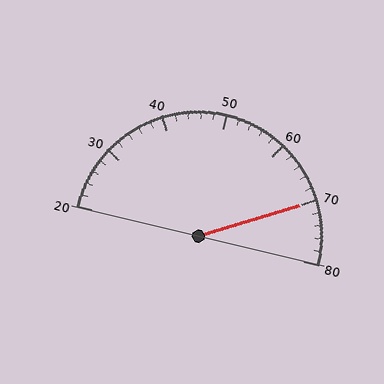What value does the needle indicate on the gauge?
The needle indicates approximately 70.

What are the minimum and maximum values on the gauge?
The gauge ranges from 20 to 80.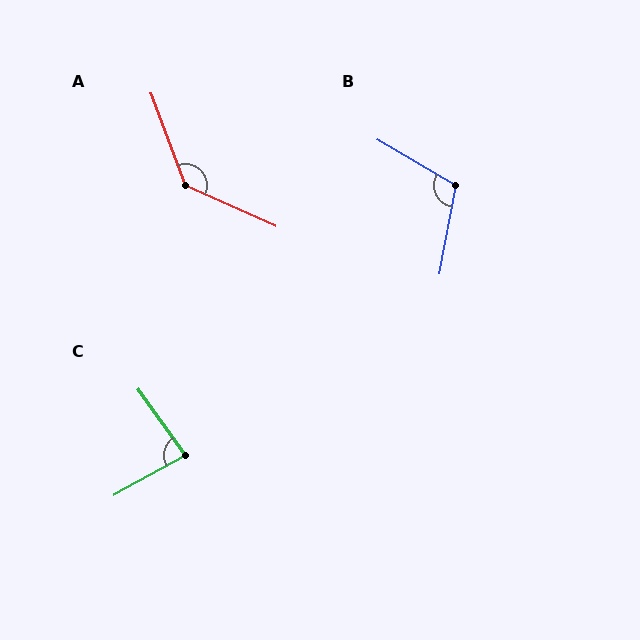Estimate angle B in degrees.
Approximately 111 degrees.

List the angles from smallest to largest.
C (83°), B (111°), A (135°).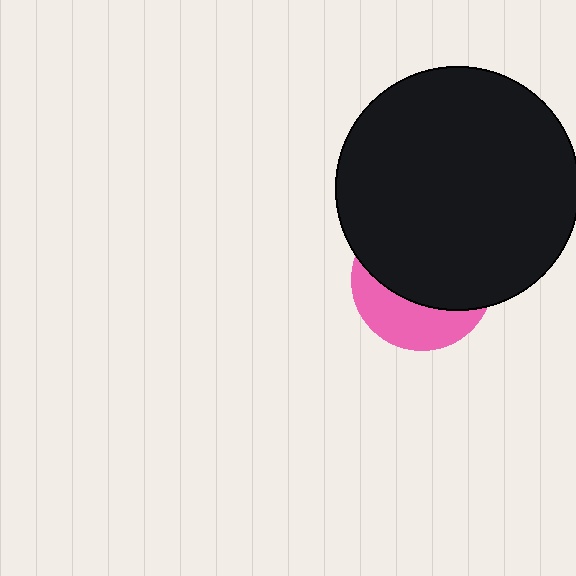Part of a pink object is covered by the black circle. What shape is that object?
It is a circle.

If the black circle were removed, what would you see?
You would see the complete pink circle.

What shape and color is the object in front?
The object in front is a black circle.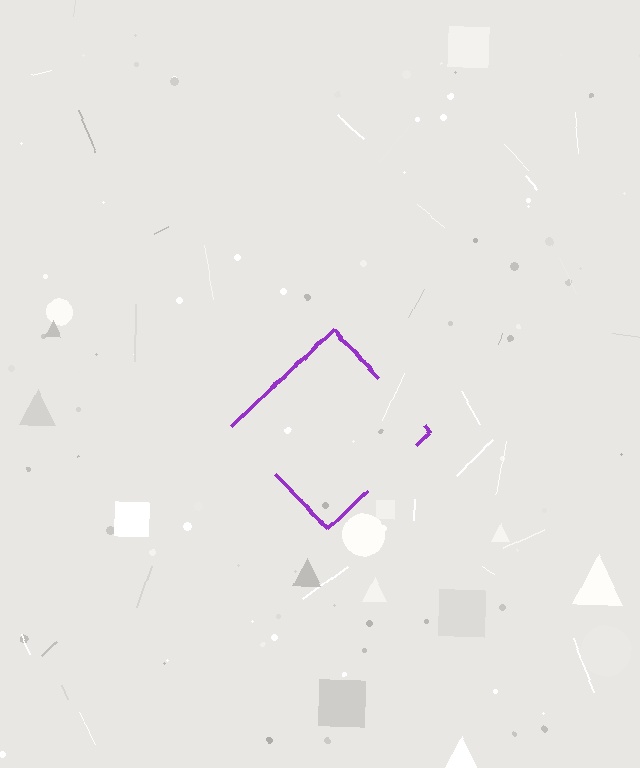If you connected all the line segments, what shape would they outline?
They would outline a diamond.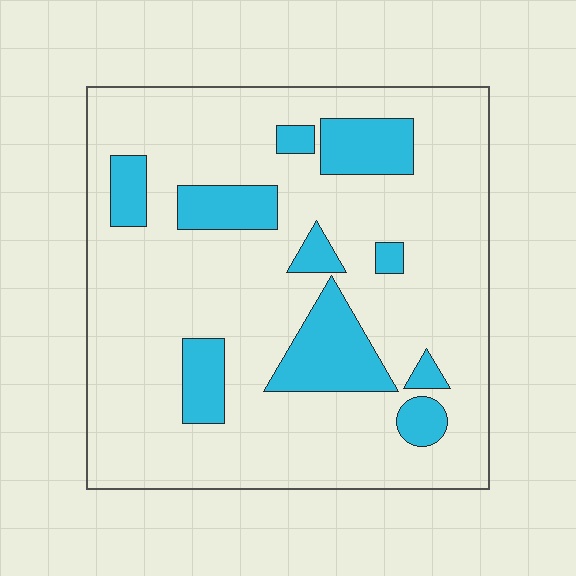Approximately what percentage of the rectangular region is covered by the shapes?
Approximately 20%.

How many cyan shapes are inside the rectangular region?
10.